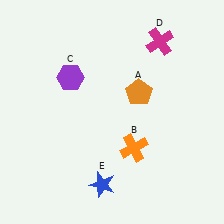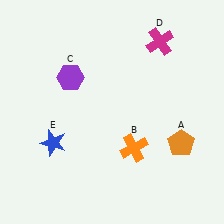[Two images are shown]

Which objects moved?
The objects that moved are: the orange pentagon (A), the blue star (E).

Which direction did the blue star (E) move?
The blue star (E) moved left.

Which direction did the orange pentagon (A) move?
The orange pentagon (A) moved down.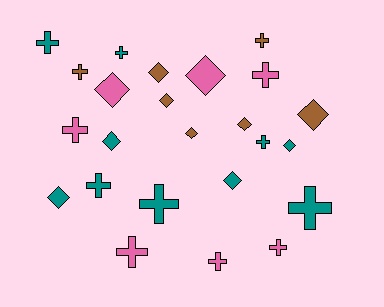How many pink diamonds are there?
There are 2 pink diamonds.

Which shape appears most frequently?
Cross, with 13 objects.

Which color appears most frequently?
Teal, with 10 objects.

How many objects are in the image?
There are 24 objects.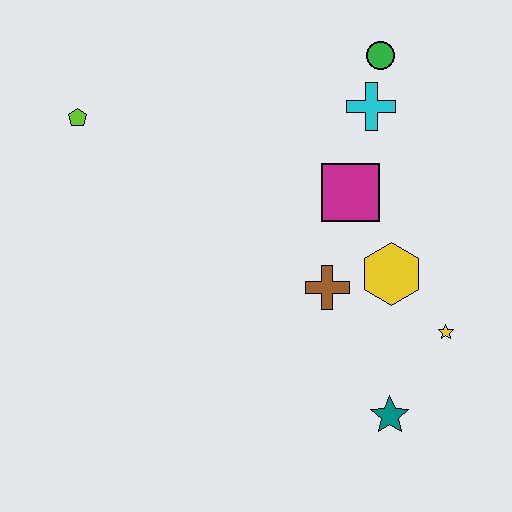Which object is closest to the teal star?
The yellow star is closest to the teal star.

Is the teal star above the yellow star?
No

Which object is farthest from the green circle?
The teal star is farthest from the green circle.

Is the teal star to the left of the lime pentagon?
No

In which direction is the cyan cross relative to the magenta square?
The cyan cross is above the magenta square.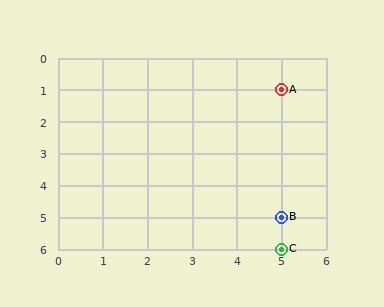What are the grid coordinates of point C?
Point C is at grid coordinates (5, 6).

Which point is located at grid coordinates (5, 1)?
Point A is at (5, 1).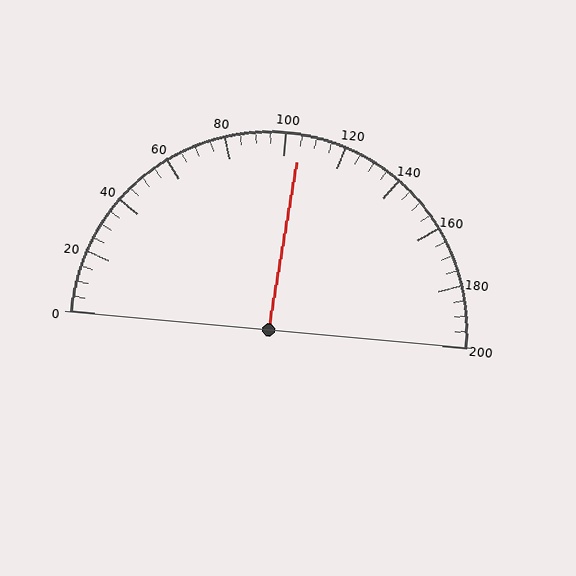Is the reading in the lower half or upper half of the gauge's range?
The reading is in the upper half of the range (0 to 200).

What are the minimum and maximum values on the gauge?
The gauge ranges from 0 to 200.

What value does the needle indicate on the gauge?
The needle indicates approximately 105.